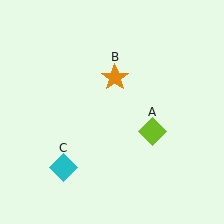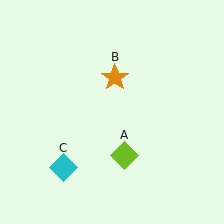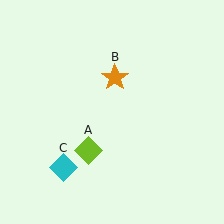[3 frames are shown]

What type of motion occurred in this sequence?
The lime diamond (object A) rotated clockwise around the center of the scene.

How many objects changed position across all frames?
1 object changed position: lime diamond (object A).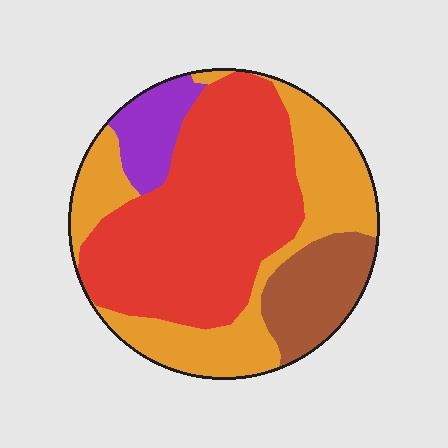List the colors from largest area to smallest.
From largest to smallest: red, orange, brown, purple.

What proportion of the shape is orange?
Orange covers 32% of the shape.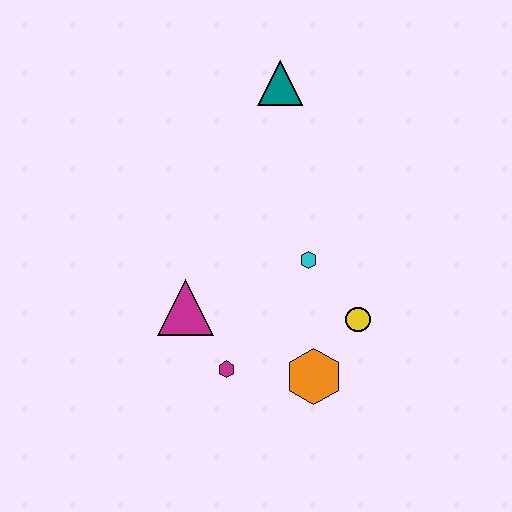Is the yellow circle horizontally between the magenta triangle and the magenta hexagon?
No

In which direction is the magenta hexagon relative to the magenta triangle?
The magenta hexagon is below the magenta triangle.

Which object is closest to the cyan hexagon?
The yellow circle is closest to the cyan hexagon.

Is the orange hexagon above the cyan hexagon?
No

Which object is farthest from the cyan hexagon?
The teal triangle is farthest from the cyan hexagon.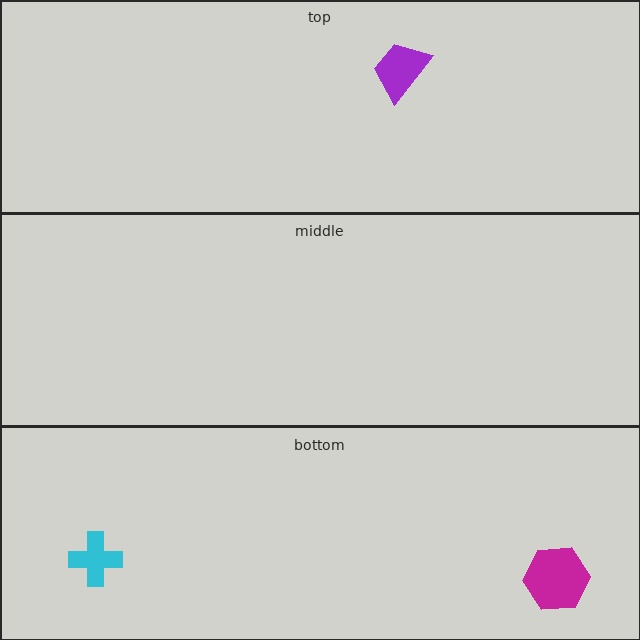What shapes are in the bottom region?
The cyan cross, the magenta hexagon.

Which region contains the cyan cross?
The bottom region.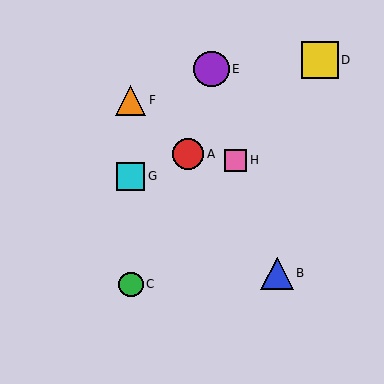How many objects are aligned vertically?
3 objects (C, F, G) are aligned vertically.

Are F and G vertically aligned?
Yes, both are at x≈131.